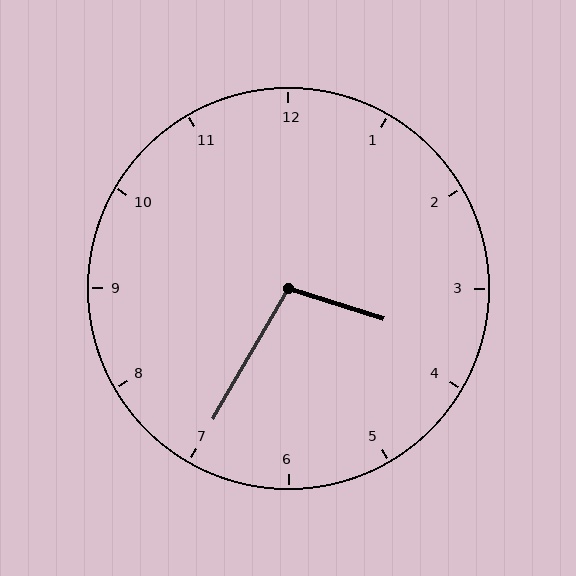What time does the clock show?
3:35.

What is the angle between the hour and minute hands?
Approximately 102 degrees.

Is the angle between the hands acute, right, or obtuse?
It is obtuse.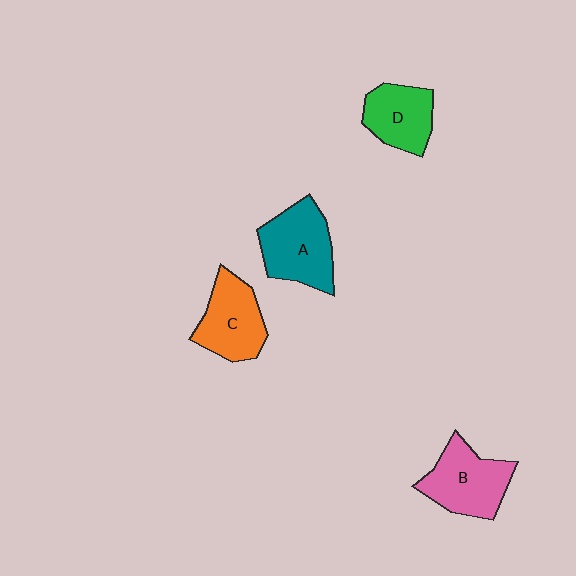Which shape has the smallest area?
Shape D (green).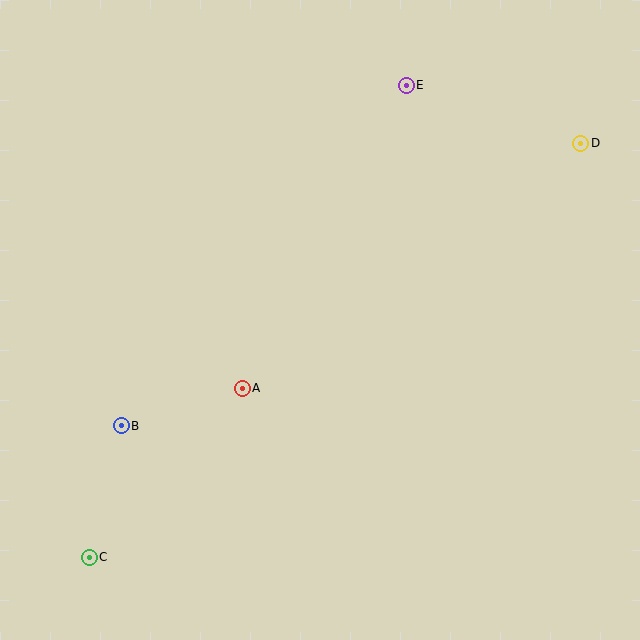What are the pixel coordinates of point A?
Point A is at (242, 388).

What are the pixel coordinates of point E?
Point E is at (406, 85).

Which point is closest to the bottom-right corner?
Point A is closest to the bottom-right corner.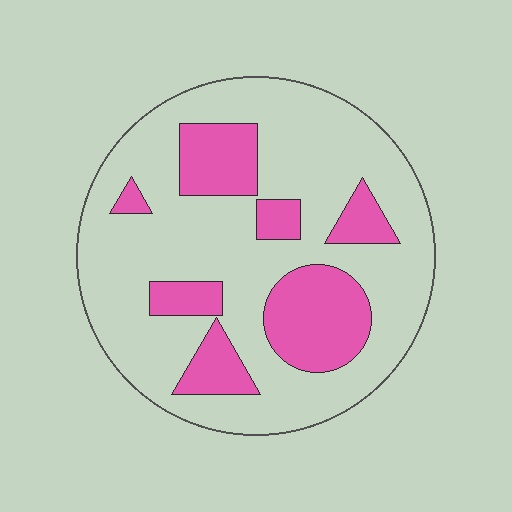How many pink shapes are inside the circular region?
7.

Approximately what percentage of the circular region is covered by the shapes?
Approximately 25%.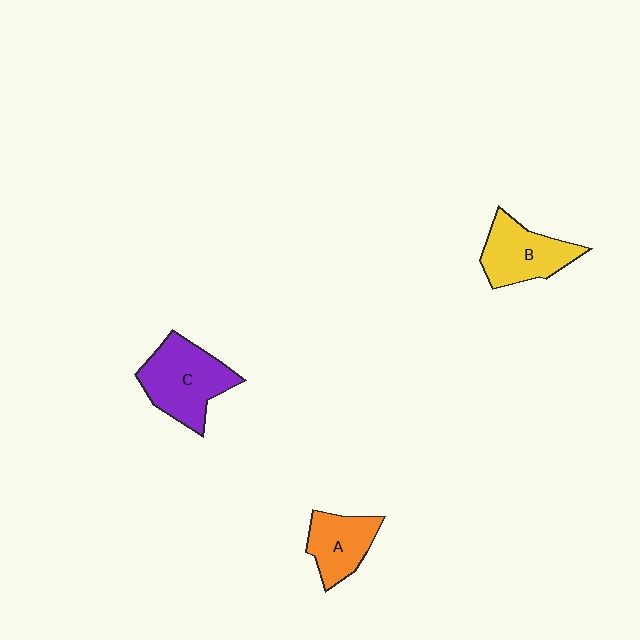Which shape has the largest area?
Shape C (purple).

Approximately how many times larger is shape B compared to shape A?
Approximately 1.2 times.